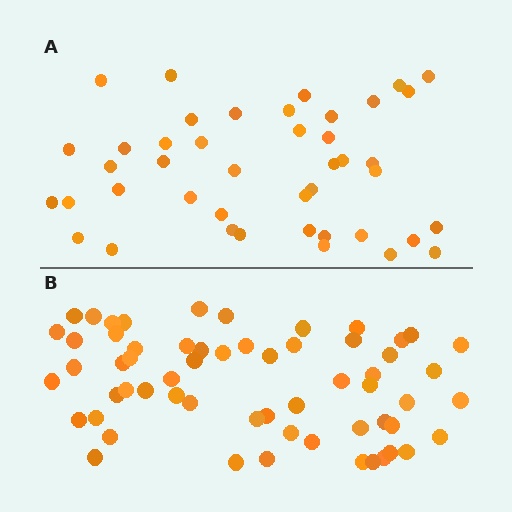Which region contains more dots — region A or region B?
Region B (the bottom region) has more dots.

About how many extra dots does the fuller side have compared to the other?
Region B has approximately 15 more dots than region A.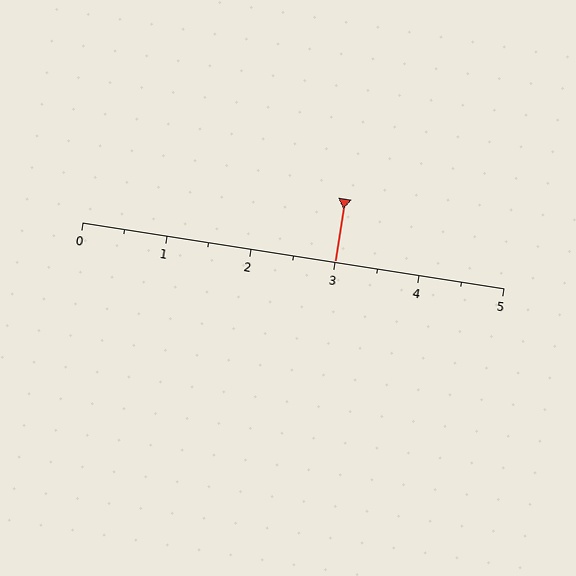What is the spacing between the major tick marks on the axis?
The major ticks are spaced 1 apart.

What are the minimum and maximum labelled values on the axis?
The axis runs from 0 to 5.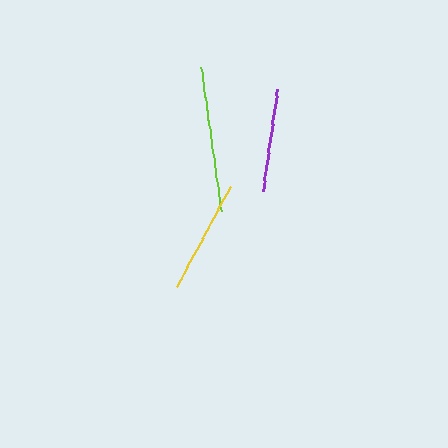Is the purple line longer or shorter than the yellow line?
The yellow line is longer than the purple line.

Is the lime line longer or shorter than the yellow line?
The lime line is longer than the yellow line.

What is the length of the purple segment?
The purple segment is approximately 103 pixels long.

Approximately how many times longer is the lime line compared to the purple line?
The lime line is approximately 1.4 times the length of the purple line.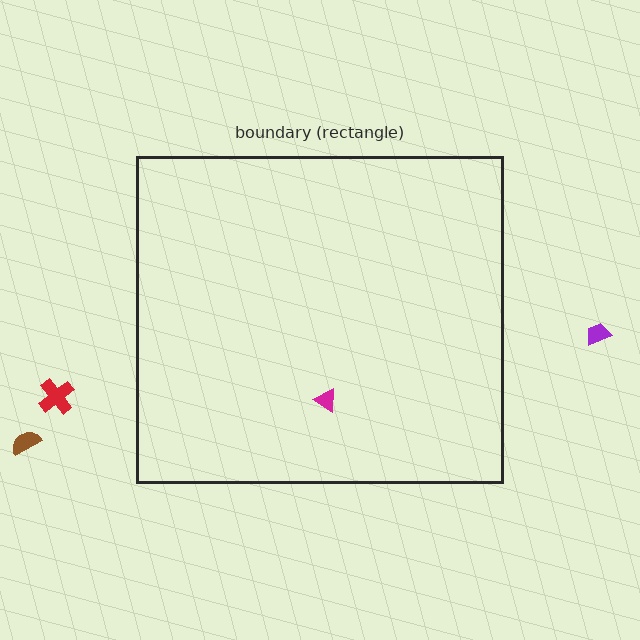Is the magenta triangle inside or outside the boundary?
Inside.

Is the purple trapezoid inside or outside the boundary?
Outside.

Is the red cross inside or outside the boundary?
Outside.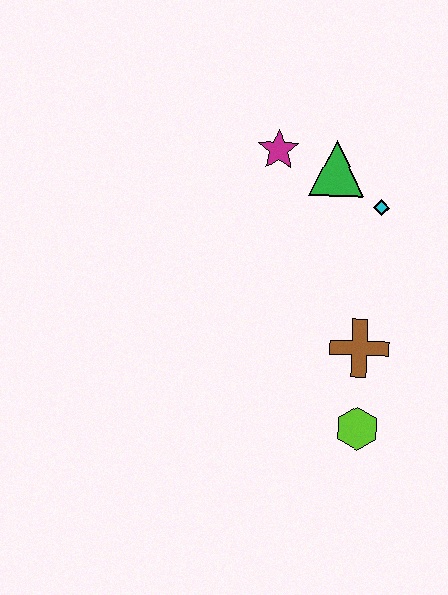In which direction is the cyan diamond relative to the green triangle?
The cyan diamond is to the right of the green triangle.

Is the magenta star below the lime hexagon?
No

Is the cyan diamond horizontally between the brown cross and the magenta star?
No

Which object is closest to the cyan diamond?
The green triangle is closest to the cyan diamond.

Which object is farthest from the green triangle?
The lime hexagon is farthest from the green triangle.